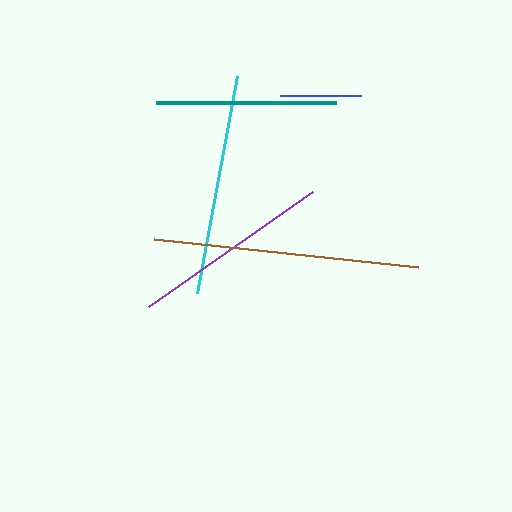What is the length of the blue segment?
The blue segment is approximately 81 pixels long.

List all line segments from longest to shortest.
From longest to shortest: brown, cyan, purple, teal, blue.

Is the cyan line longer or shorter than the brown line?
The brown line is longer than the cyan line.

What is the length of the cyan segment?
The cyan segment is approximately 221 pixels long.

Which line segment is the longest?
The brown line is the longest at approximately 265 pixels.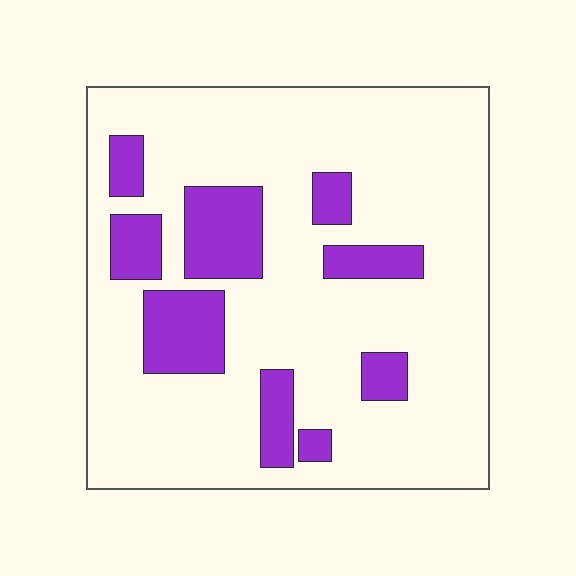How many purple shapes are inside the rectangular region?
9.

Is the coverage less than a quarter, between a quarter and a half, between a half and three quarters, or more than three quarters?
Less than a quarter.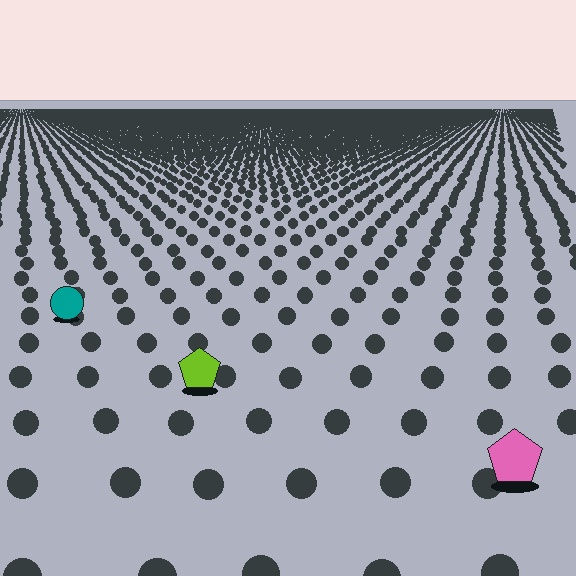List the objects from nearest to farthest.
From nearest to farthest: the pink pentagon, the lime pentagon, the teal circle.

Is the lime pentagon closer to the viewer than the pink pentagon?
No. The pink pentagon is closer — you can tell from the texture gradient: the ground texture is coarser near it.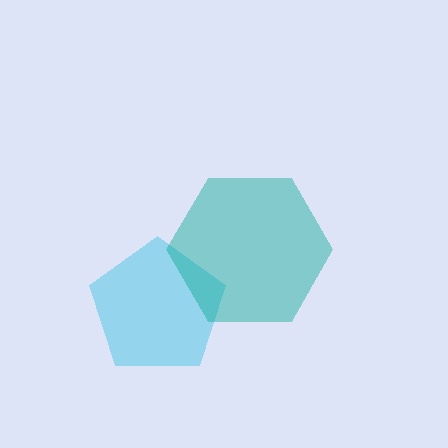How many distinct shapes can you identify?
There are 2 distinct shapes: a cyan pentagon, a teal hexagon.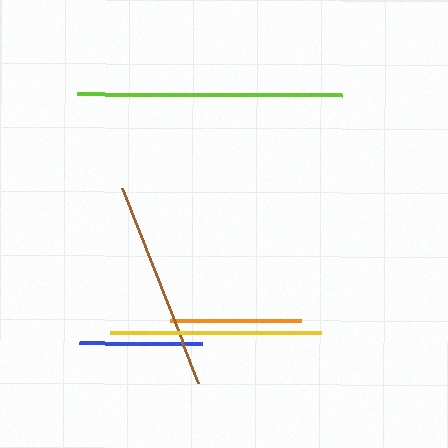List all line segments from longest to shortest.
From longest to shortest: lime, yellow, brown, orange, blue.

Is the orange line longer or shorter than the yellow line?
The yellow line is longer than the orange line.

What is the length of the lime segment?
The lime segment is approximately 264 pixels long.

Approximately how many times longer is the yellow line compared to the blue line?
The yellow line is approximately 1.7 times the length of the blue line.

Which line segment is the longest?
The lime line is the longest at approximately 264 pixels.